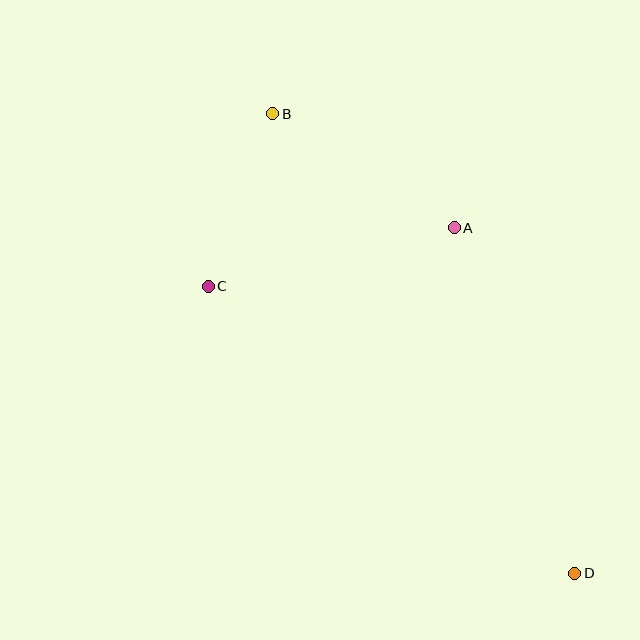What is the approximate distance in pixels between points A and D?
The distance between A and D is approximately 366 pixels.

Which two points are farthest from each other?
Points B and D are farthest from each other.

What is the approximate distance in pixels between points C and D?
The distance between C and D is approximately 465 pixels.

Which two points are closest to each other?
Points B and C are closest to each other.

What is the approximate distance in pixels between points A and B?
The distance between A and B is approximately 215 pixels.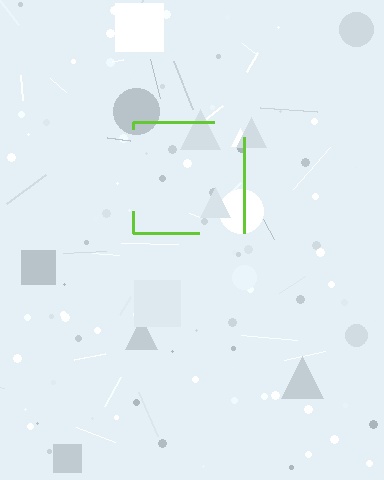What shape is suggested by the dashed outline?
The dashed outline suggests a square.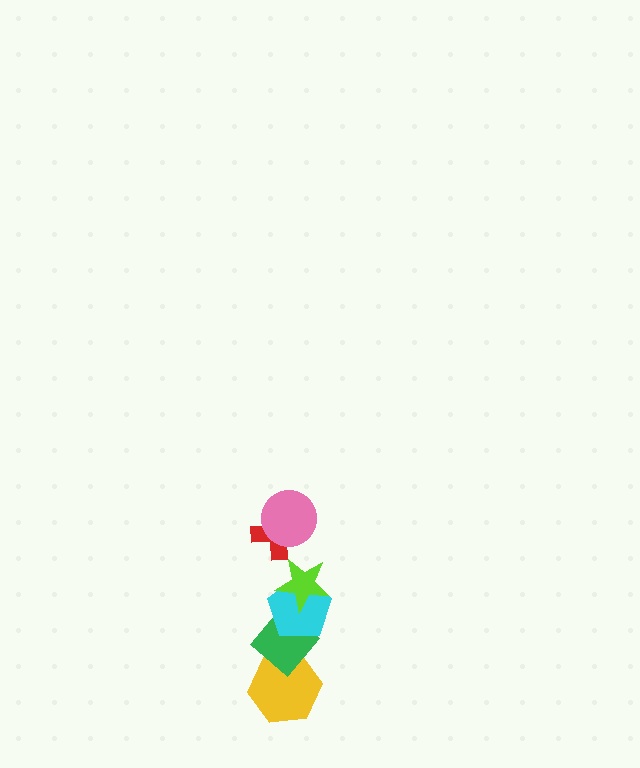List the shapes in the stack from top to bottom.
From top to bottom: the pink circle, the red cross, the lime star, the cyan pentagon, the green diamond, the yellow hexagon.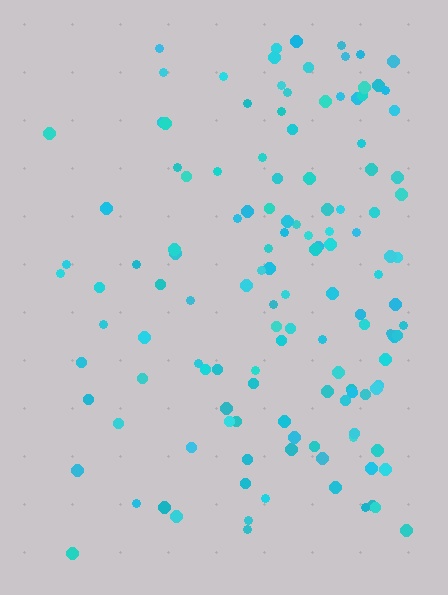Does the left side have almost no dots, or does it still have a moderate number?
Still a moderate number, just noticeably fewer than the right.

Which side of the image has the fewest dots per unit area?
The left.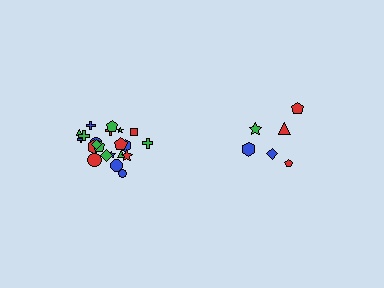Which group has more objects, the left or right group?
The left group.